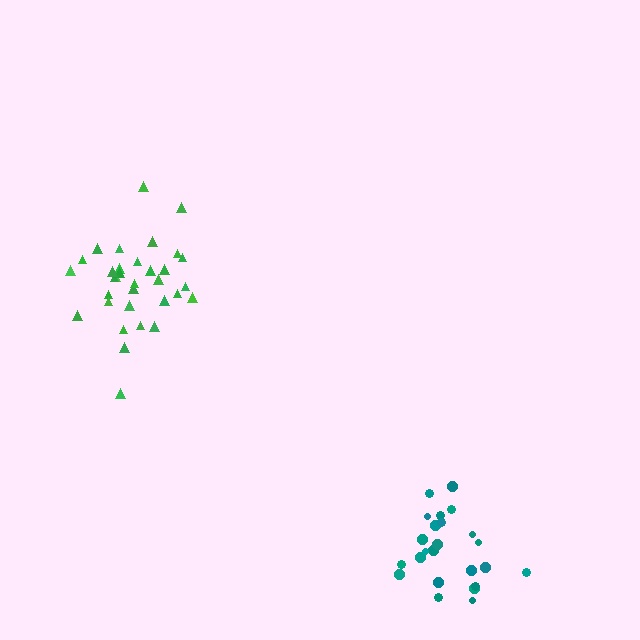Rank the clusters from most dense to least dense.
teal, green.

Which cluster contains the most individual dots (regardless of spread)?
Green (33).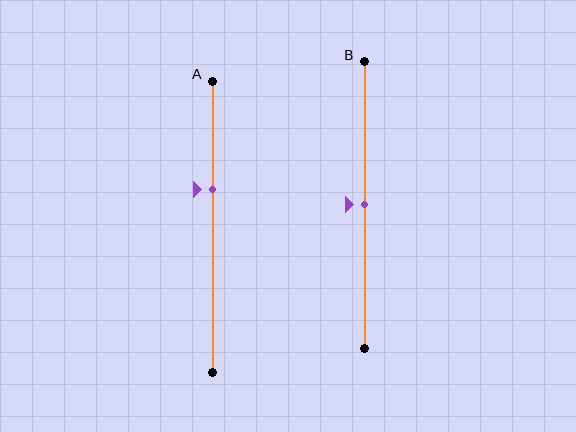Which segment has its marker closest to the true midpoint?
Segment B has its marker closest to the true midpoint.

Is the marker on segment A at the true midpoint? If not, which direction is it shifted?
No, the marker on segment A is shifted upward by about 13% of the segment length.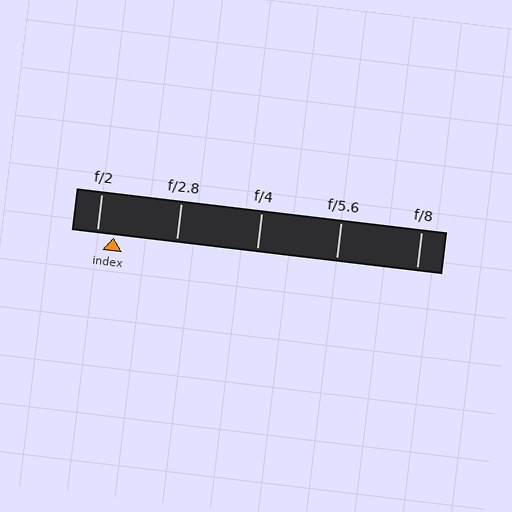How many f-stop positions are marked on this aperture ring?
There are 5 f-stop positions marked.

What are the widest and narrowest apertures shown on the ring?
The widest aperture shown is f/2 and the narrowest is f/8.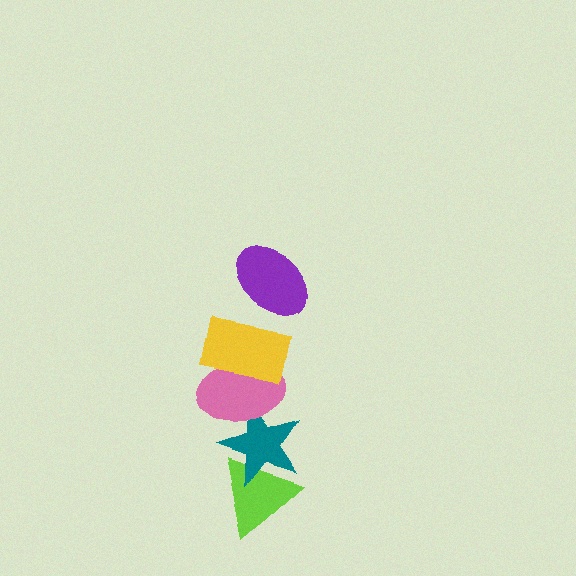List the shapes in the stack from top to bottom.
From top to bottom: the purple ellipse, the yellow rectangle, the pink ellipse, the teal star, the lime triangle.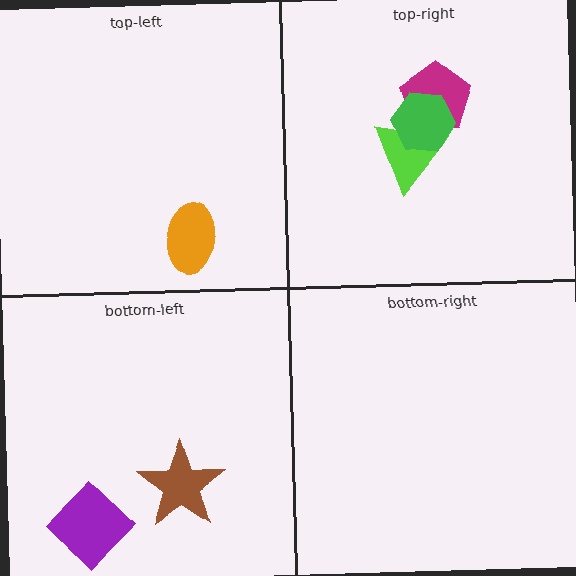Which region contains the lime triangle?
The top-right region.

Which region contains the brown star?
The bottom-left region.